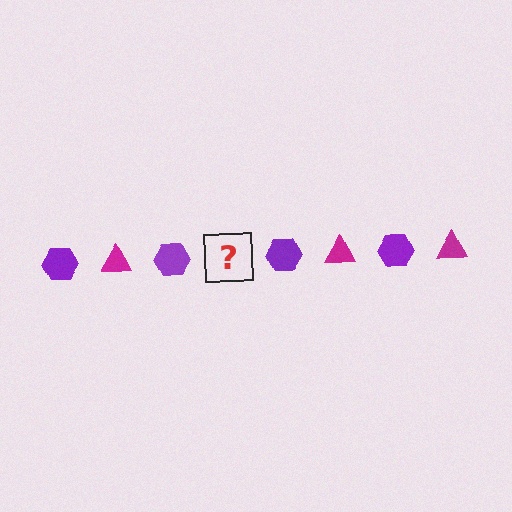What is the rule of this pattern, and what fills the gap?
The rule is that the pattern alternates between purple hexagon and magenta triangle. The gap should be filled with a magenta triangle.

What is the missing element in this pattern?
The missing element is a magenta triangle.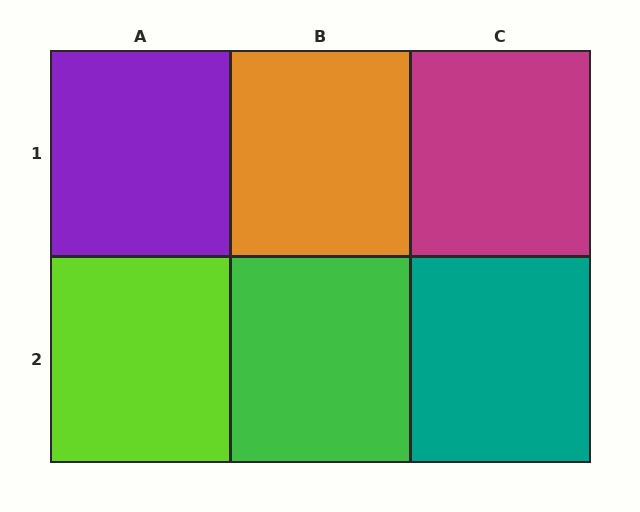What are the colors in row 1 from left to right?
Purple, orange, magenta.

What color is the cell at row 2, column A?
Lime.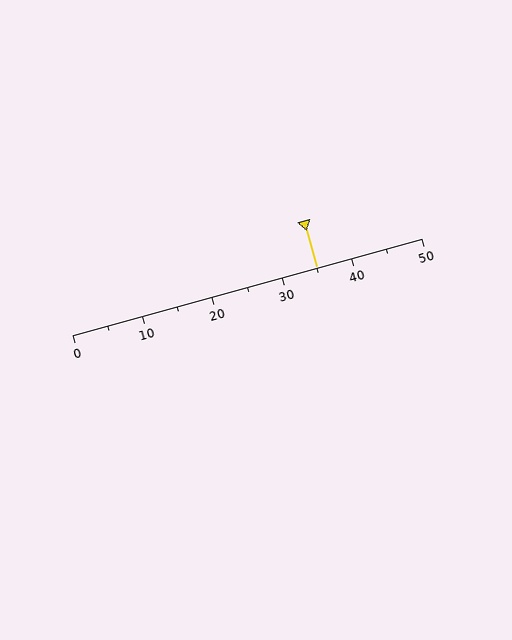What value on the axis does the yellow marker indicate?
The marker indicates approximately 35.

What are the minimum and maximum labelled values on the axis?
The axis runs from 0 to 50.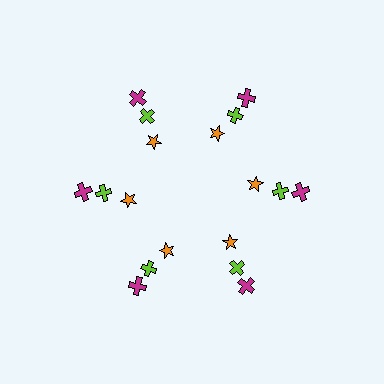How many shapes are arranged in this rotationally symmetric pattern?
There are 18 shapes, arranged in 6 groups of 3.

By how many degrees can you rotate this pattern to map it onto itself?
The pattern maps onto itself every 60 degrees of rotation.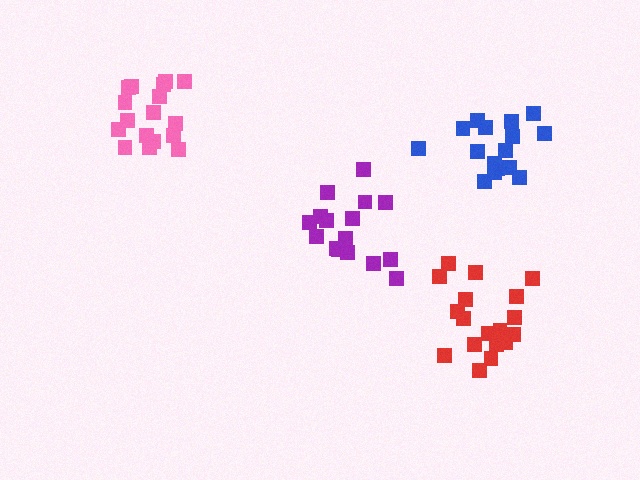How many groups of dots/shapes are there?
There are 4 groups.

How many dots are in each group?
Group 1: 17 dots, Group 2: 16 dots, Group 3: 18 dots, Group 4: 17 dots (68 total).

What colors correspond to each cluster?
The clusters are colored: blue, purple, red, pink.